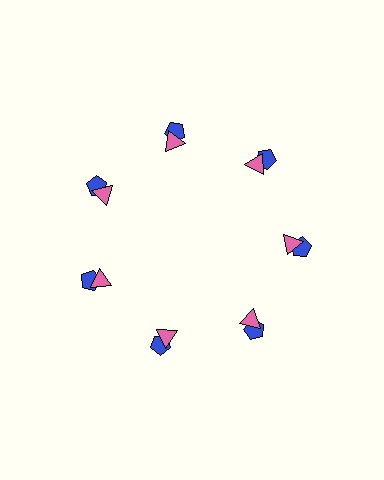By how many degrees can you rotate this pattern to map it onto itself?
The pattern maps onto itself every 51 degrees of rotation.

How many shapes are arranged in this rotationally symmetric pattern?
There are 14 shapes, arranged in 7 groups of 2.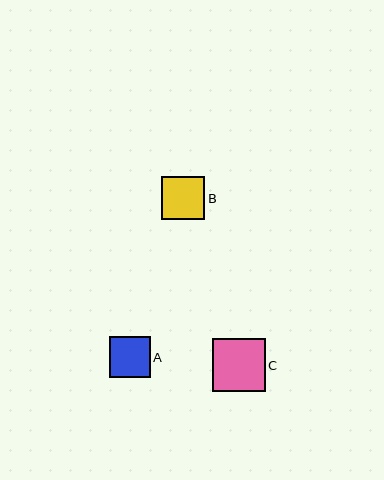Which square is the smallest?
Square A is the smallest with a size of approximately 41 pixels.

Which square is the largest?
Square C is the largest with a size of approximately 53 pixels.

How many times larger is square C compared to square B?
Square C is approximately 1.2 times the size of square B.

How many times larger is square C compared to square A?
Square C is approximately 1.3 times the size of square A.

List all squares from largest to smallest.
From largest to smallest: C, B, A.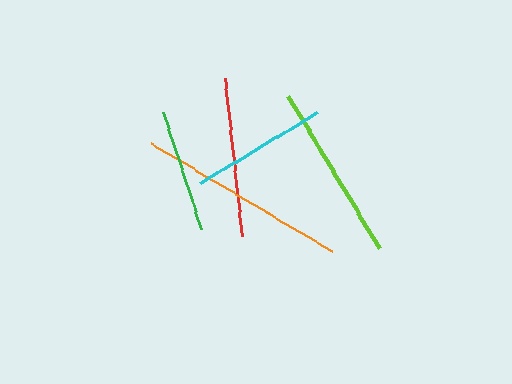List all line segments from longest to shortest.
From longest to shortest: orange, lime, red, cyan, green.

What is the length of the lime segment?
The lime segment is approximately 178 pixels long.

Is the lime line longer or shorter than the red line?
The lime line is longer than the red line.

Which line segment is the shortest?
The green line is the shortest at approximately 123 pixels.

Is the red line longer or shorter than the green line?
The red line is longer than the green line.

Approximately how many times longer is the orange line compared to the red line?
The orange line is approximately 1.3 times the length of the red line.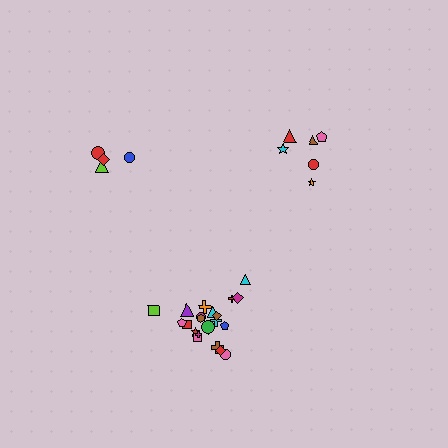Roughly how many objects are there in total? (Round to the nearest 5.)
Roughly 30 objects in total.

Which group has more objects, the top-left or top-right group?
The top-right group.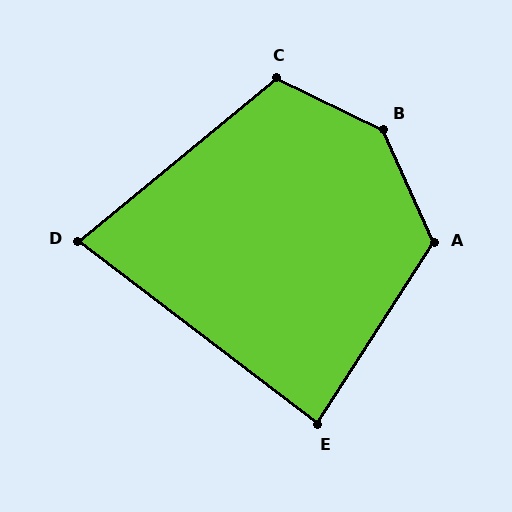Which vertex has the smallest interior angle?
D, at approximately 77 degrees.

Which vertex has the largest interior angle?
B, at approximately 140 degrees.